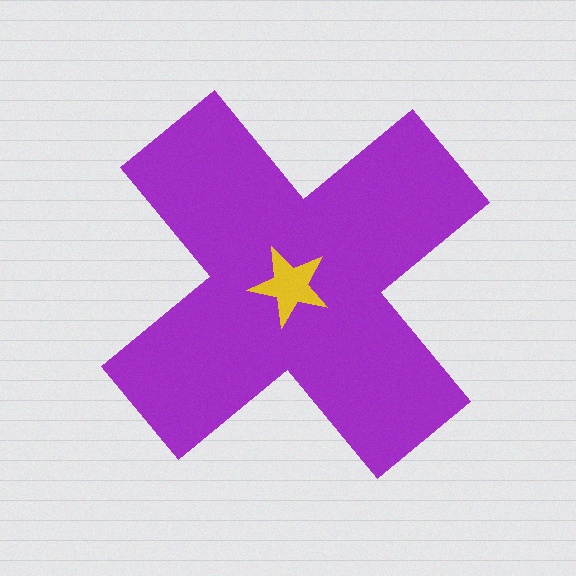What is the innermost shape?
The yellow star.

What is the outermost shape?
The purple cross.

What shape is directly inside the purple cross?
The yellow star.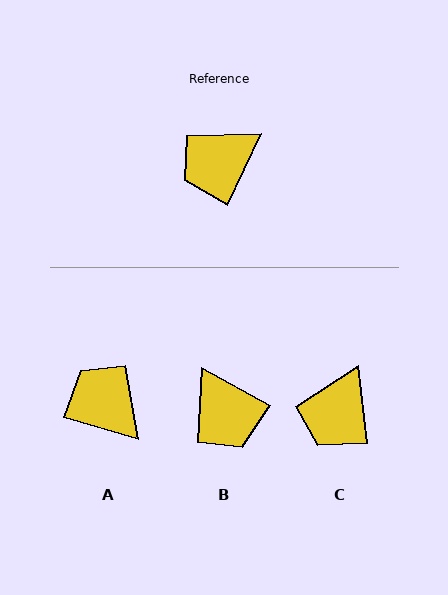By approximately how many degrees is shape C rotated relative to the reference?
Approximately 32 degrees counter-clockwise.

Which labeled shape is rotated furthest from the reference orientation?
B, about 86 degrees away.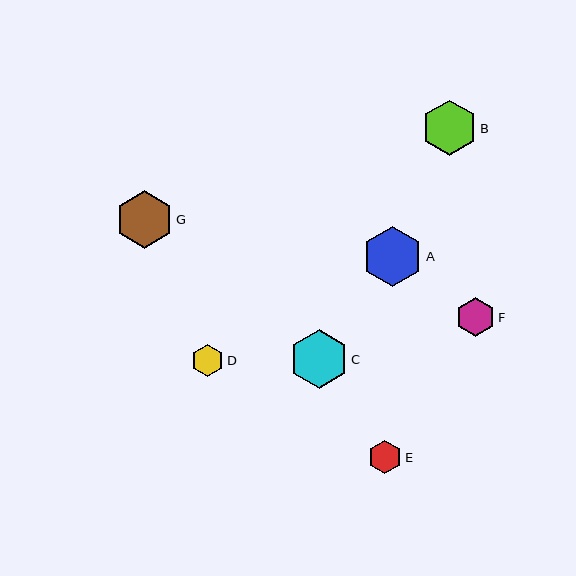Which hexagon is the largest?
Hexagon A is the largest with a size of approximately 60 pixels.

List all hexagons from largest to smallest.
From largest to smallest: A, C, G, B, F, E, D.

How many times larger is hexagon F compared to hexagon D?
Hexagon F is approximately 1.2 times the size of hexagon D.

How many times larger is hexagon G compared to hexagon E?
Hexagon G is approximately 1.7 times the size of hexagon E.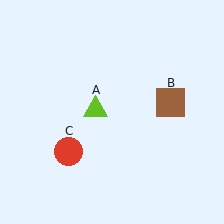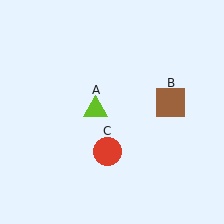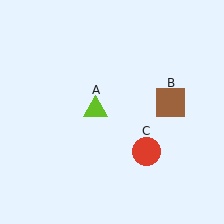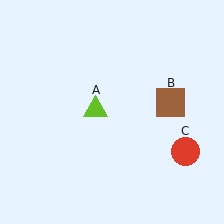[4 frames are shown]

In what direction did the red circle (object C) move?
The red circle (object C) moved right.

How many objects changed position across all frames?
1 object changed position: red circle (object C).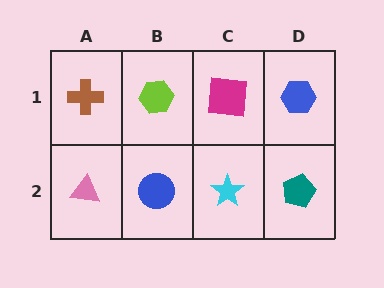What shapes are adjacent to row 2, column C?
A magenta square (row 1, column C), a blue circle (row 2, column B), a teal pentagon (row 2, column D).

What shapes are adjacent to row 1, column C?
A cyan star (row 2, column C), a lime hexagon (row 1, column B), a blue hexagon (row 1, column D).